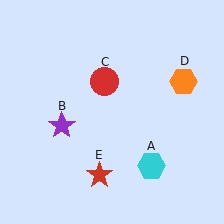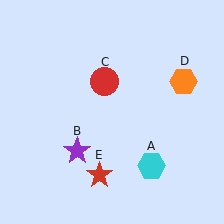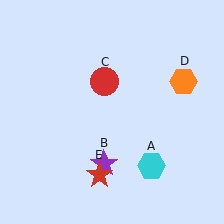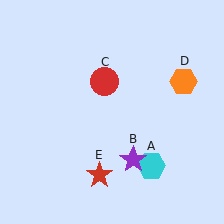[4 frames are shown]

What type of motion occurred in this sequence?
The purple star (object B) rotated counterclockwise around the center of the scene.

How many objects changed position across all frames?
1 object changed position: purple star (object B).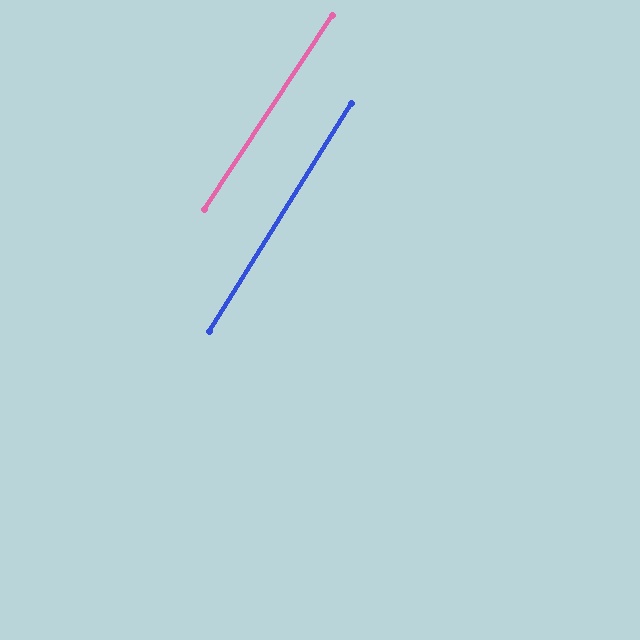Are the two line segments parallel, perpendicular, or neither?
Parallel — their directions differ by only 1.3°.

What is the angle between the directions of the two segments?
Approximately 1 degree.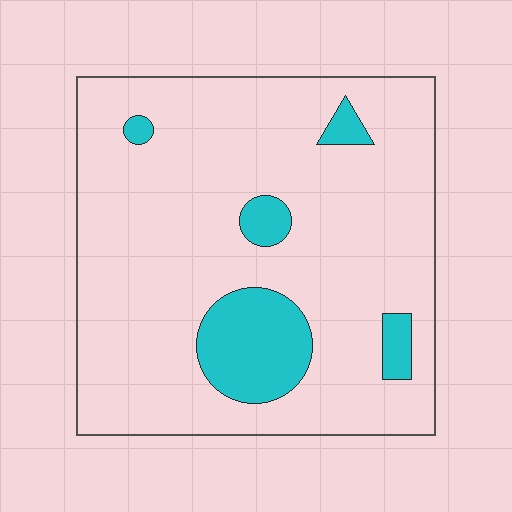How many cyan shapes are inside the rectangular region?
5.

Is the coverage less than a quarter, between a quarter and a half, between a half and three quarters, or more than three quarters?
Less than a quarter.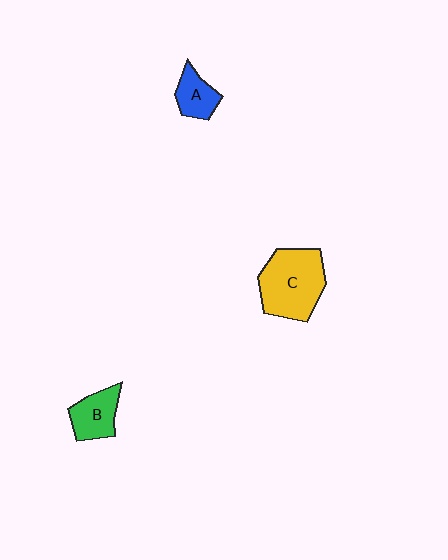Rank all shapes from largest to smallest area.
From largest to smallest: C (yellow), B (green), A (blue).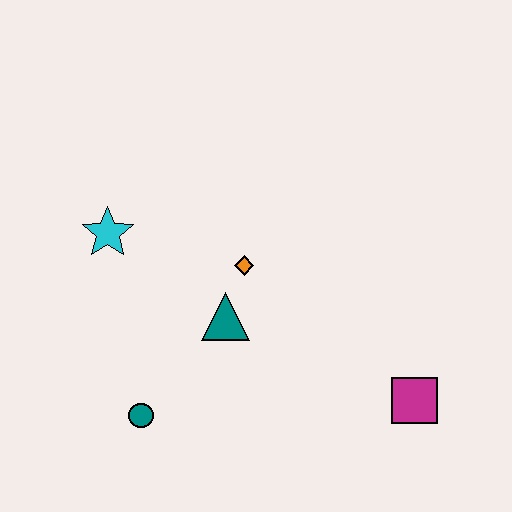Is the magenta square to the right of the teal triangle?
Yes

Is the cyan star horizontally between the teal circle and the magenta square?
No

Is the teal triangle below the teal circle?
No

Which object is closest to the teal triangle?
The orange diamond is closest to the teal triangle.